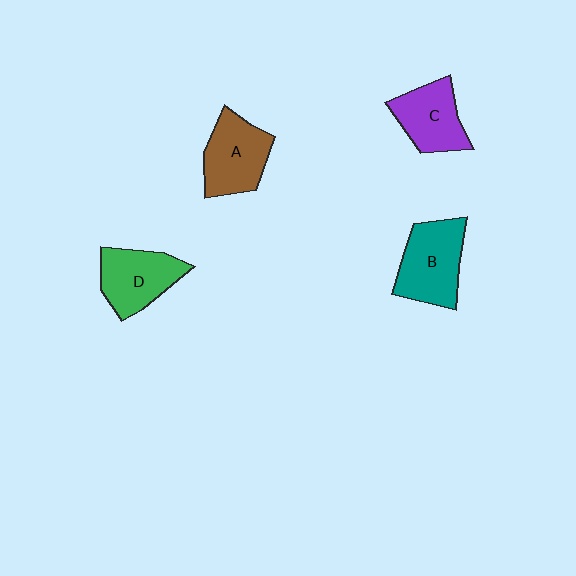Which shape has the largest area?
Shape B (teal).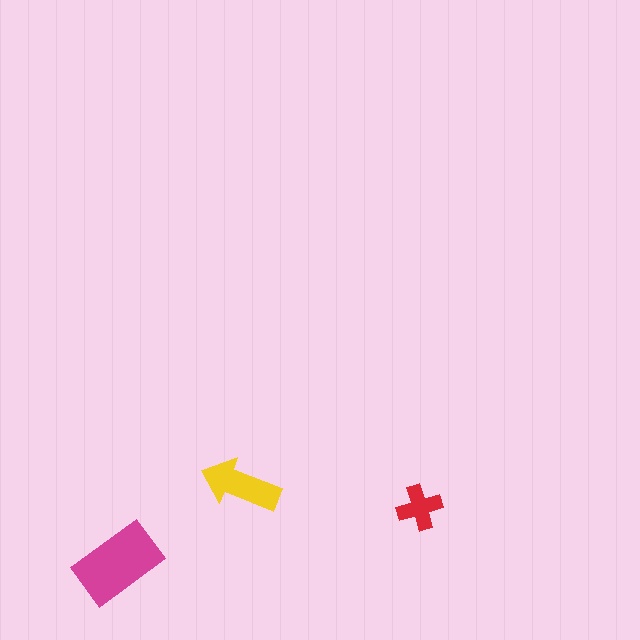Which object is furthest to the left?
The magenta rectangle is leftmost.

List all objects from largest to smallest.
The magenta rectangle, the yellow arrow, the red cross.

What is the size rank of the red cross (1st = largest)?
3rd.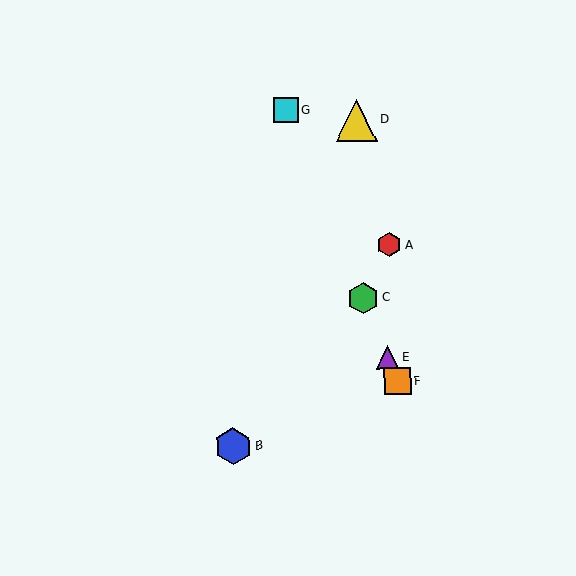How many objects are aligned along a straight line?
4 objects (C, E, F, G) are aligned along a straight line.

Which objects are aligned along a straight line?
Objects C, E, F, G are aligned along a straight line.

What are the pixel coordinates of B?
Object B is at (233, 446).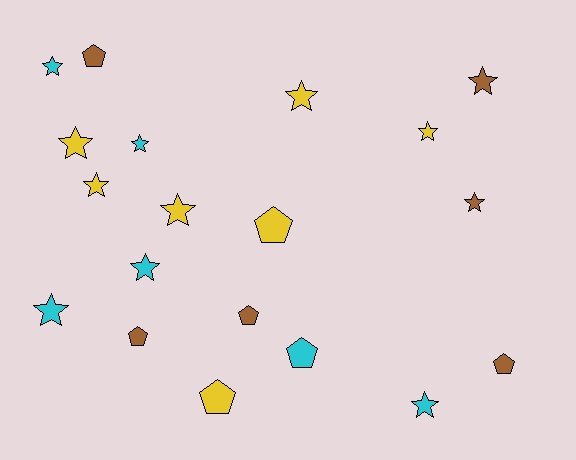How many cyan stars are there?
There are 5 cyan stars.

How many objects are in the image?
There are 19 objects.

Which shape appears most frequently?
Star, with 12 objects.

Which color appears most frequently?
Yellow, with 7 objects.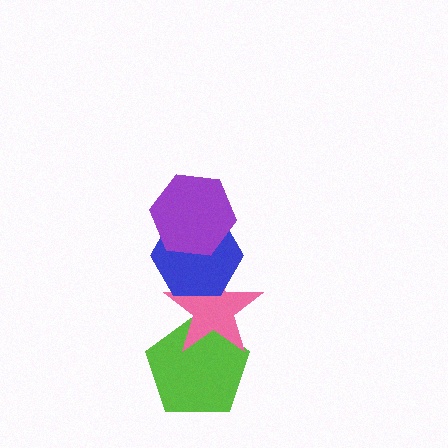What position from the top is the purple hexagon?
The purple hexagon is 1st from the top.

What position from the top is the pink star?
The pink star is 3rd from the top.